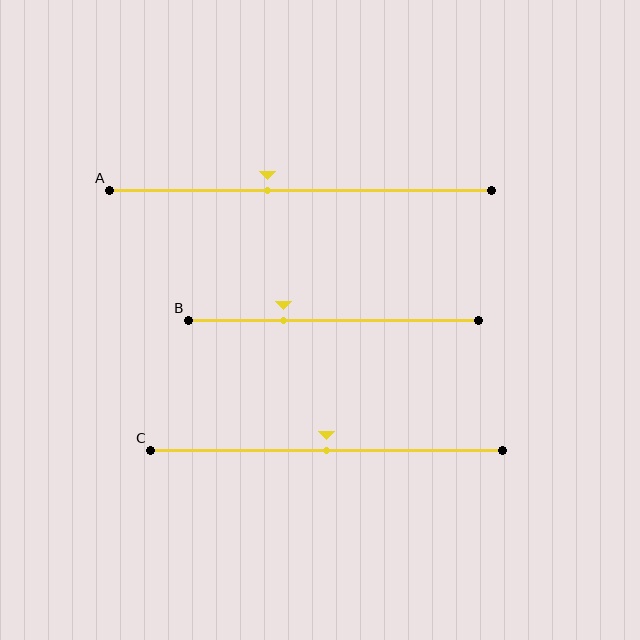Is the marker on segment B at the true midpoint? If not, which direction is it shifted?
No, the marker on segment B is shifted to the left by about 17% of the segment length.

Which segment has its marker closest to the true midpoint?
Segment C has its marker closest to the true midpoint.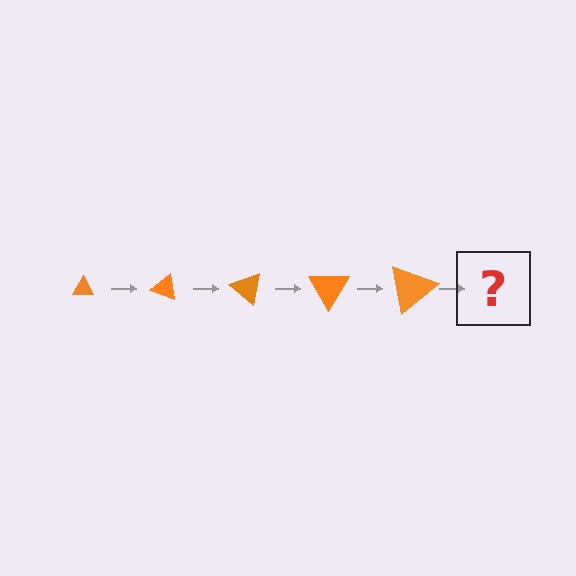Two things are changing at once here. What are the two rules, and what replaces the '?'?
The two rules are that the triangle grows larger each step and it rotates 20 degrees each step. The '?' should be a triangle, larger than the previous one and rotated 100 degrees from the start.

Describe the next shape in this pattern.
It should be a triangle, larger than the previous one and rotated 100 degrees from the start.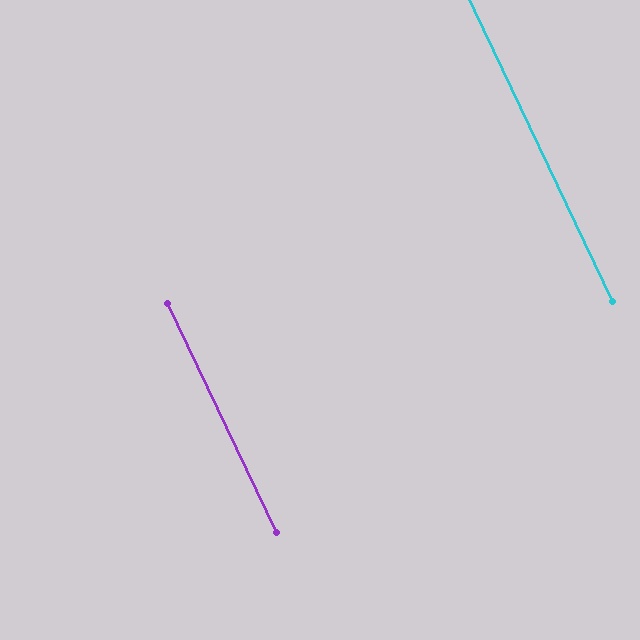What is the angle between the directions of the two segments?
Approximately 0 degrees.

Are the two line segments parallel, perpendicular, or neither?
Parallel — their directions differ by only 0.2°.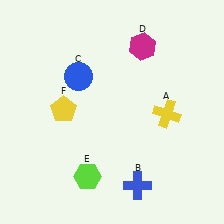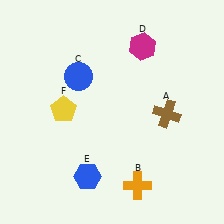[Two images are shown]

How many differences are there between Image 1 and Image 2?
There are 3 differences between the two images.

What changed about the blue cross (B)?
In Image 1, B is blue. In Image 2, it changed to orange.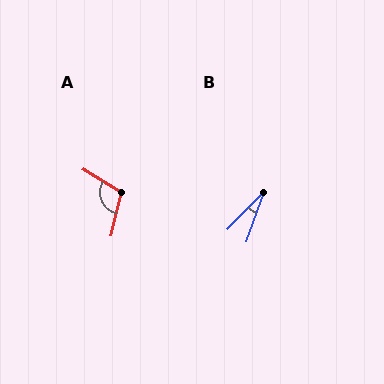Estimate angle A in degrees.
Approximately 107 degrees.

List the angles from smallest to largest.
B (25°), A (107°).